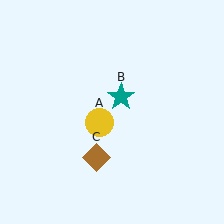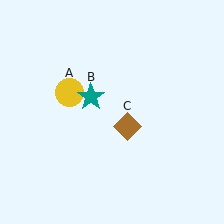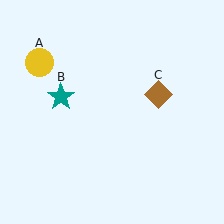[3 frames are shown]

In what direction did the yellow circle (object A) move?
The yellow circle (object A) moved up and to the left.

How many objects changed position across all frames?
3 objects changed position: yellow circle (object A), teal star (object B), brown diamond (object C).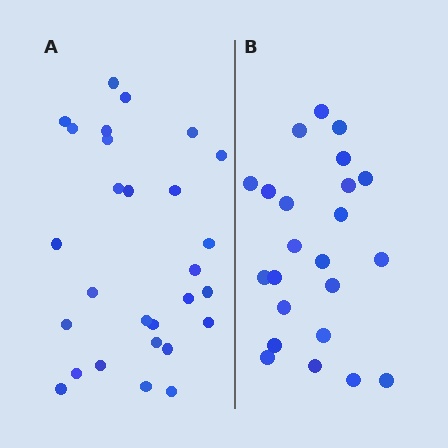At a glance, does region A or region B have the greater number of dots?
Region A (the left region) has more dots.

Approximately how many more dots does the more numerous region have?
Region A has about 5 more dots than region B.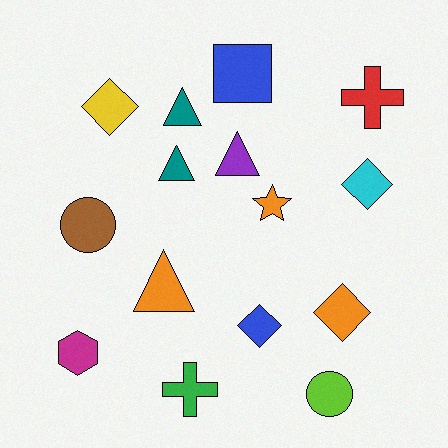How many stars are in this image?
There is 1 star.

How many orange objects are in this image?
There are 3 orange objects.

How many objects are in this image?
There are 15 objects.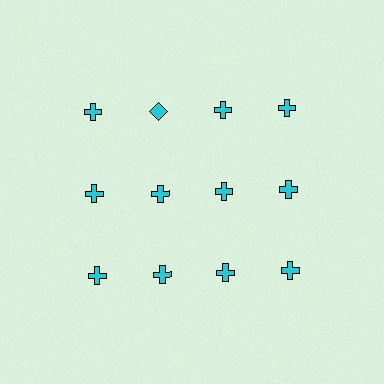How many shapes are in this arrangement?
There are 12 shapes arranged in a grid pattern.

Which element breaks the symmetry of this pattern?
The cyan diamond in the top row, second from left column breaks the symmetry. All other shapes are cyan crosses.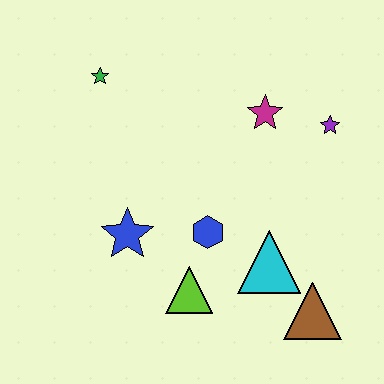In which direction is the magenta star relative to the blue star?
The magenta star is to the right of the blue star.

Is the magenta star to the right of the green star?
Yes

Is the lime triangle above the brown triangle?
Yes